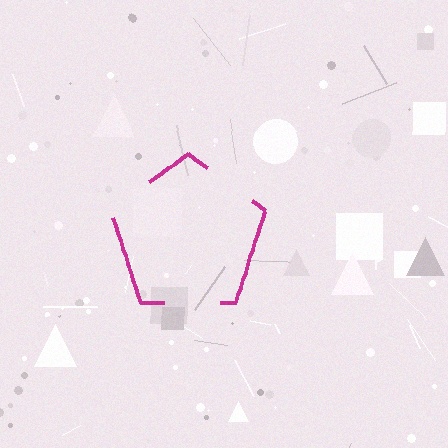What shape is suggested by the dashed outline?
The dashed outline suggests a pentagon.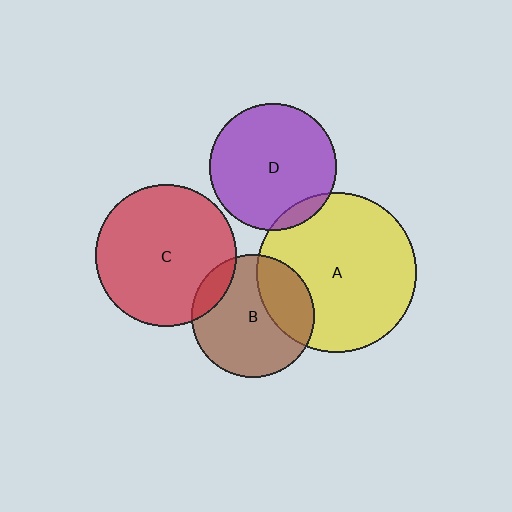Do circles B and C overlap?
Yes.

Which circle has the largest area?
Circle A (yellow).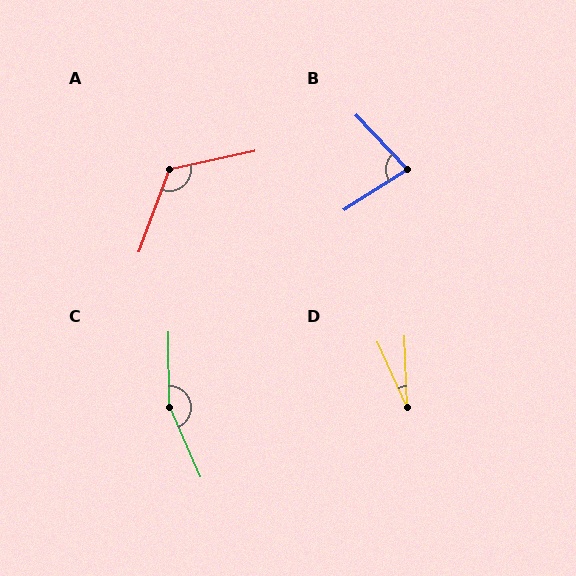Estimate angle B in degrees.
Approximately 79 degrees.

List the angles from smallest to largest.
D (22°), B (79°), A (122°), C (157°).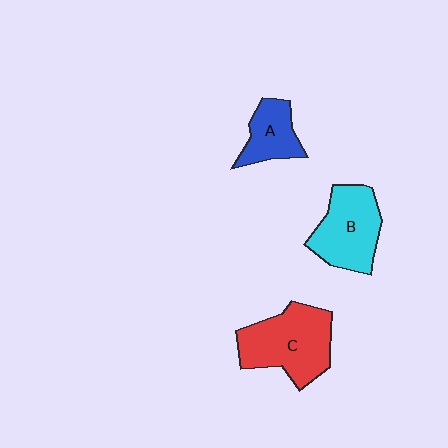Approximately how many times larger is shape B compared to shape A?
Approximately 1.6 times.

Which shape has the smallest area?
Shape A (blue).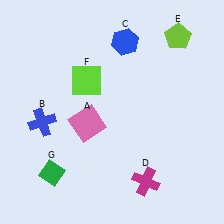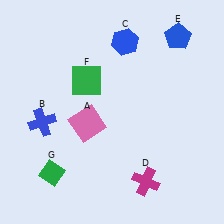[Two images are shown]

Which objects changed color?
E changed from lime to blue. F changed from lime to green.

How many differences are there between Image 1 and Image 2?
There are 2 differences between the two images.